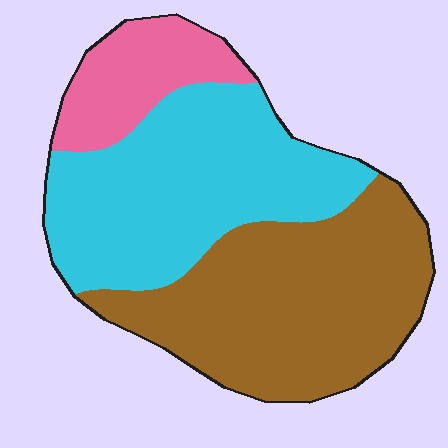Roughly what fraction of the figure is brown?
Brown takes up between a third and a half of the figure.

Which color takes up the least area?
Pink, at roughly 15%.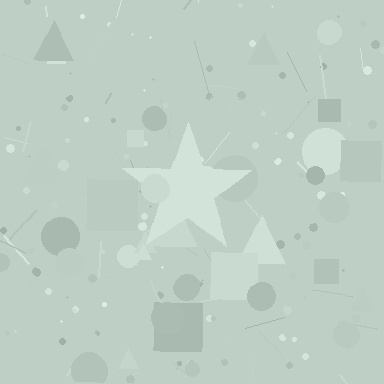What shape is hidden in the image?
A star is hidden in the image.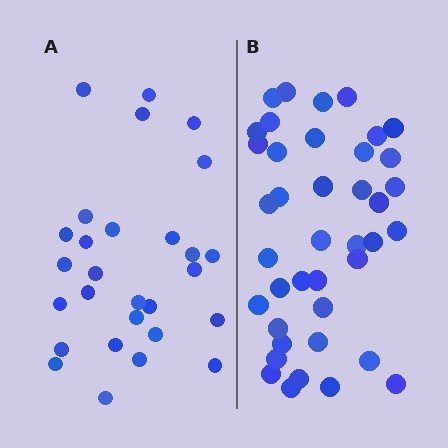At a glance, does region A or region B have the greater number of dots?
Region B (the right region) has more dots.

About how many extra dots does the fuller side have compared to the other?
Region B has roughly 12 or so more dots than region A.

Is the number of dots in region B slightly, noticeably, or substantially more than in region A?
Region B has noticeably more, but not dramatically so. The ratio is roughly 1.4 to 1.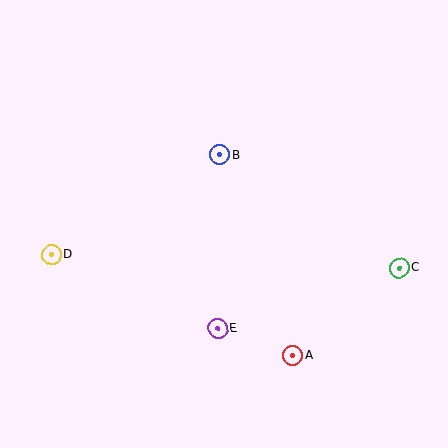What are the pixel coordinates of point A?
Point A is at (292, 355).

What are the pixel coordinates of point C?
Point C is at (399, 268).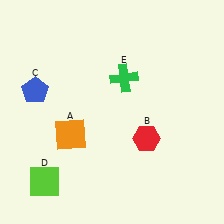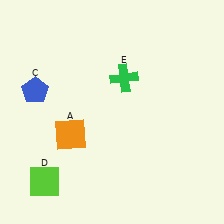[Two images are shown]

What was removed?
The red hexagon (B) was removed in Image 2.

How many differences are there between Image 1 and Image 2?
There is 1 difference between the two images.